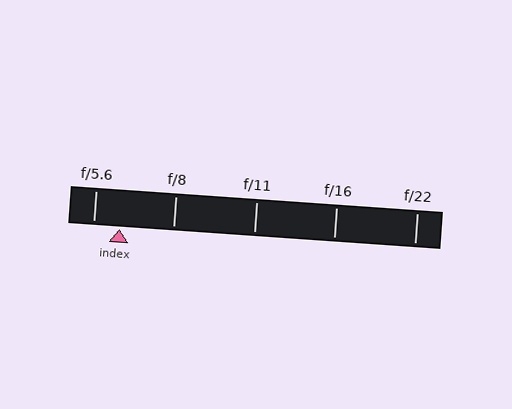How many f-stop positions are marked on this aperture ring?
There are 5 f-stop positions marked.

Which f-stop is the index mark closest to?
The index mark is closest to f/5.6.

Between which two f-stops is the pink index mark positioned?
The index mark is between f/5.6 and f/8.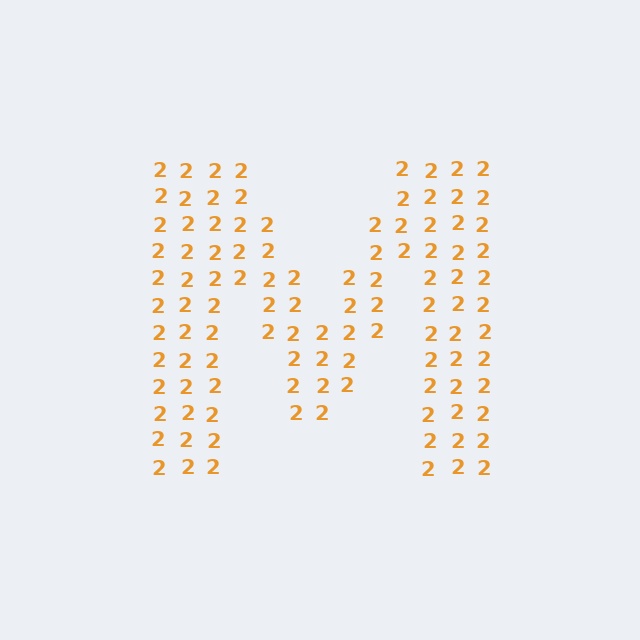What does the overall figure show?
The overall figure shows the letter M.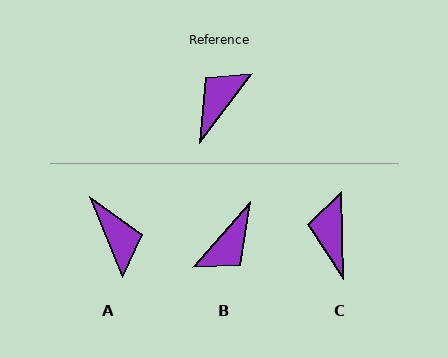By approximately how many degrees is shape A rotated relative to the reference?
Approximately 121 degrees clockwise.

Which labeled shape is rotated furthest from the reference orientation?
B, about 176 degrees away.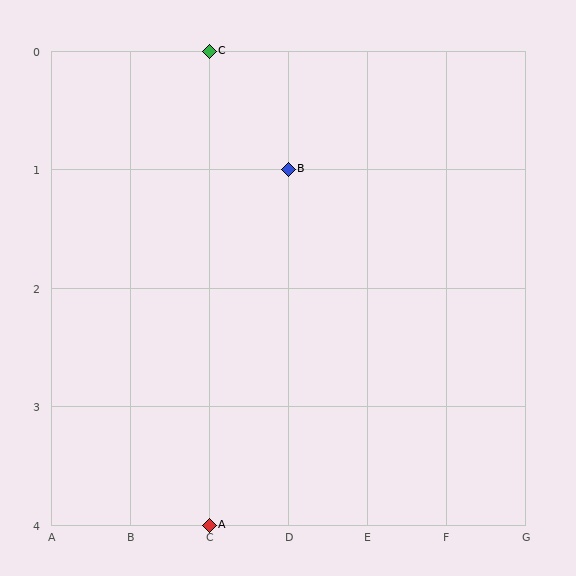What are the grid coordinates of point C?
Point C is at grid coordinates (C, 0).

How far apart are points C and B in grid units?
Points C and B are 1 column and 1 row apart (about 1.4 grid units diagonally).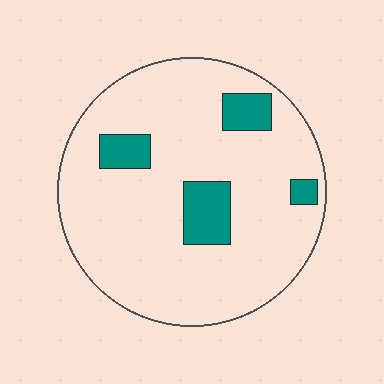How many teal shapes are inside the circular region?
4.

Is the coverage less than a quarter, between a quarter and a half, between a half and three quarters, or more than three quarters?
Less than a quarter.